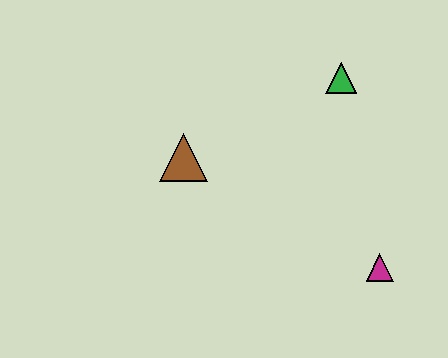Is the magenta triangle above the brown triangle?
No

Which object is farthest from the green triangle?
The magenta triangle is farthest from the green triangle.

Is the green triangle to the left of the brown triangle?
No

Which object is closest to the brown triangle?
The green triangle is closest to the brown triangle.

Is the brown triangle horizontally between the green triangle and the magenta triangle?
No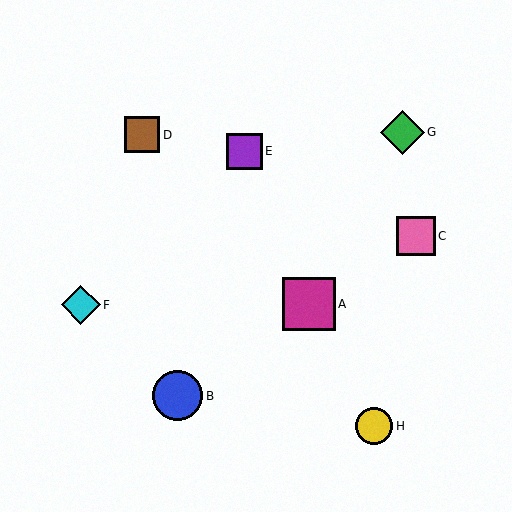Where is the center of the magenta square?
The center of the magenta square is at (309, 304).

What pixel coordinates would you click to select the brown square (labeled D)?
Click at (142, 135) to select the brown square D.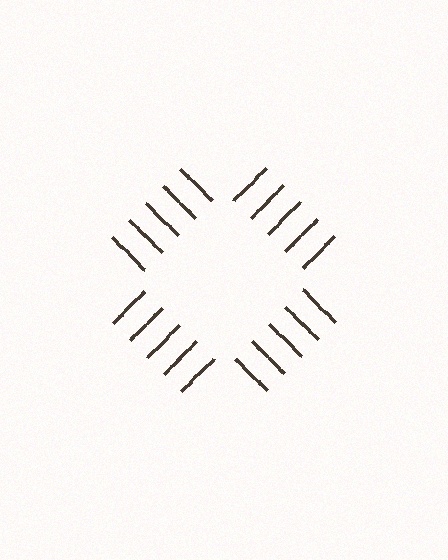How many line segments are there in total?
20 — 5 along each of the 4 edges.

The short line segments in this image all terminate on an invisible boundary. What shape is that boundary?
An illusory square — the line segments terminate on its edges but no continuous stroke is drawn.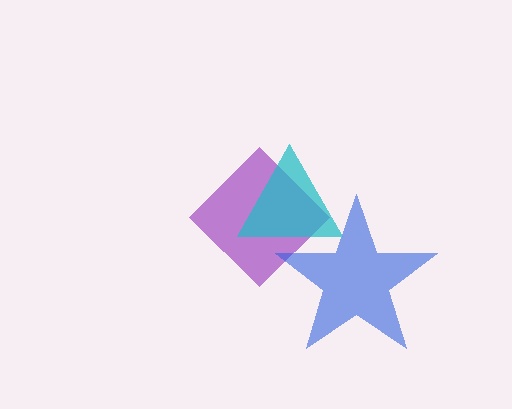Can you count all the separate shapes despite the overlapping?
Yes, there are 3 separate shapes.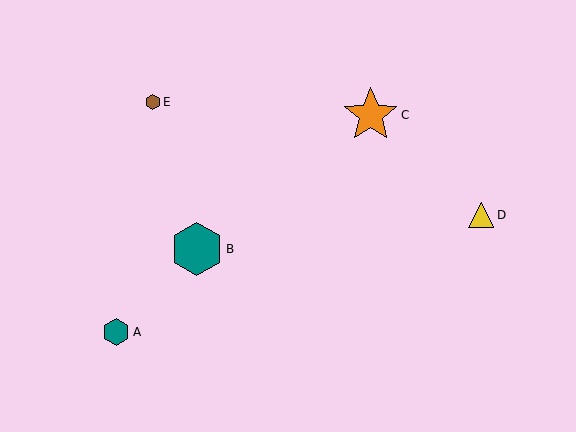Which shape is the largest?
The orange star (labeled C) is the largest.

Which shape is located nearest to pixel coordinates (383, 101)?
The orange star (labeled C) at (371, 115) is nearest to that location.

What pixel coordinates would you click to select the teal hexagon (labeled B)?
Click at (197, 249) to select the teal hexagon B.